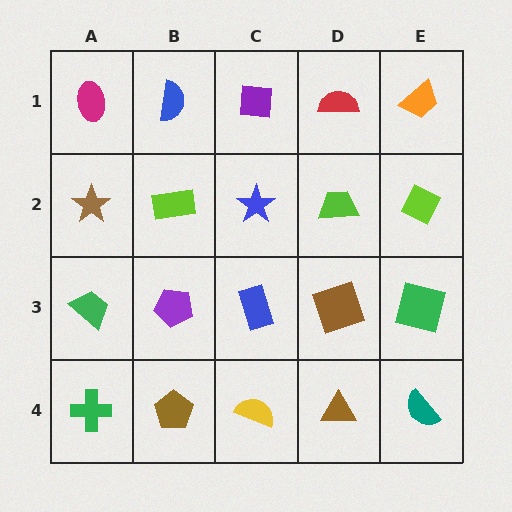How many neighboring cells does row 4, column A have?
2.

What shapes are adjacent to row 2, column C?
A purple square (row 1, column C), a blue rectangle (row 3, column C), a lime rectangle (row 2, column B), a lime trapezoid (row 2, column D).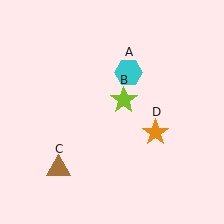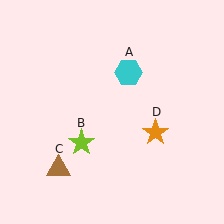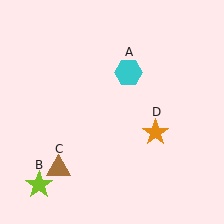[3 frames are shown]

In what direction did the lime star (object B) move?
The lime star (object B) moved down and to the left.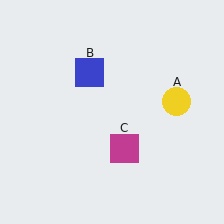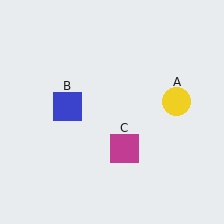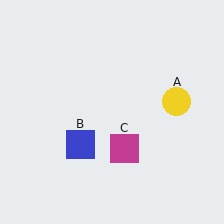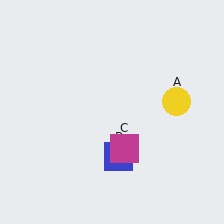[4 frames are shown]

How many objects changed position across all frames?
1 object changed position: blue square (object B).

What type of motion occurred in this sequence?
The blue square (object B) rotated counterclockwise around the center of the scene.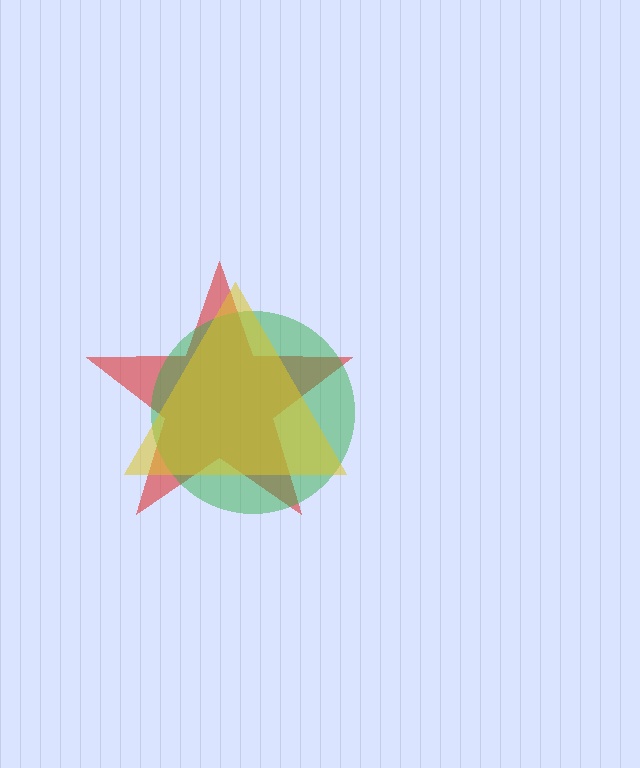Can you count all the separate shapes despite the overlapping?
Yes, there are 3 separate shapes.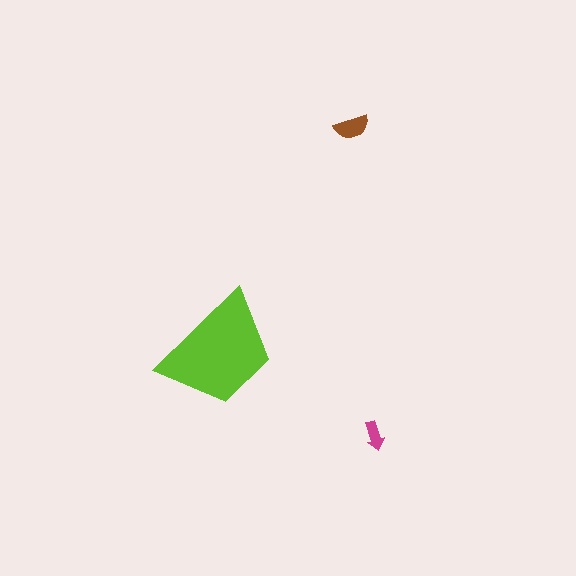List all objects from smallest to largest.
The magenta arrow, the brown semicircle, the lime trapezoid.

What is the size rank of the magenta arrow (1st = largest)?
3rd.